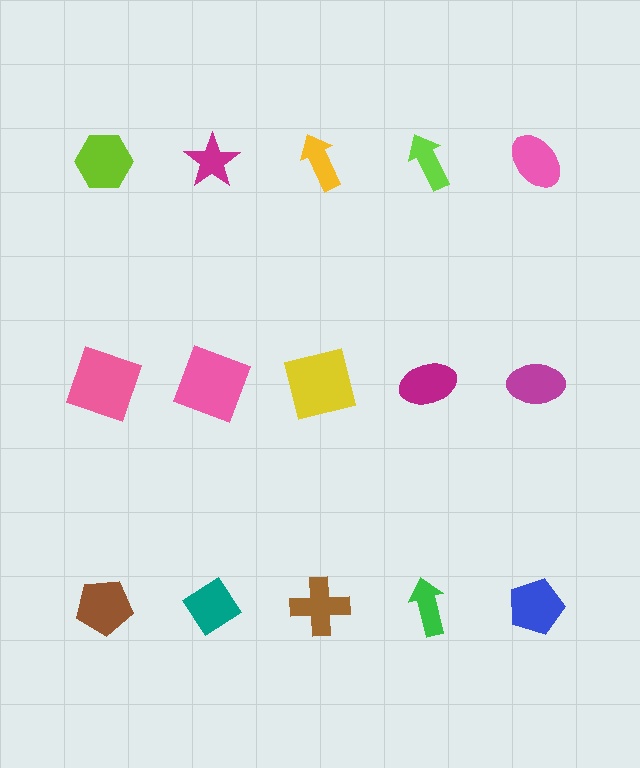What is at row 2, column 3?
A yellow square.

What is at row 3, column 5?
A blue pentagon.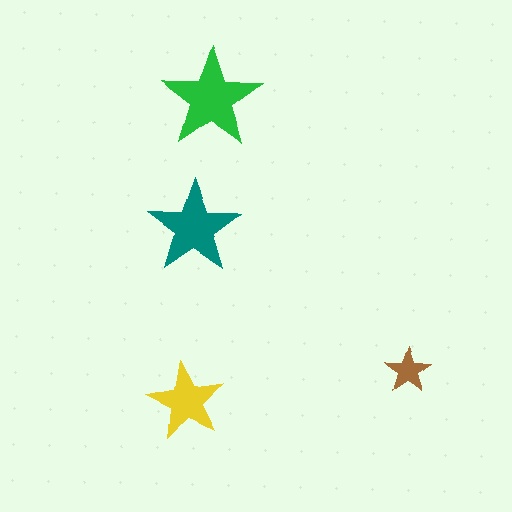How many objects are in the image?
There are 4 objects in the image.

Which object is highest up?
The green star is topmost.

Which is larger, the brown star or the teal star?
The teal one.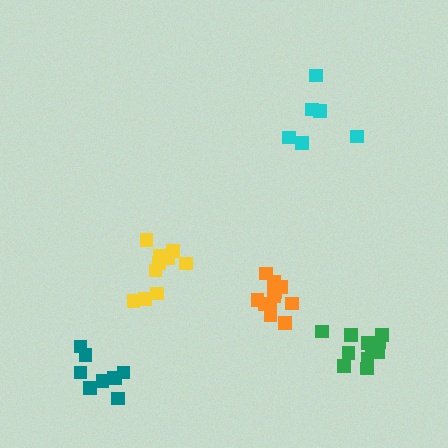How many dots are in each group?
Group 1: 12 dots, Group 2: 12 dots, Group 3: 10 dots, Group 4: 6 dots, Group 5: 9 dots (49 total).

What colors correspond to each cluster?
The clusters are colored: orange, green, yellow, cyan, teal.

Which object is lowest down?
The teal cluster is bottommost.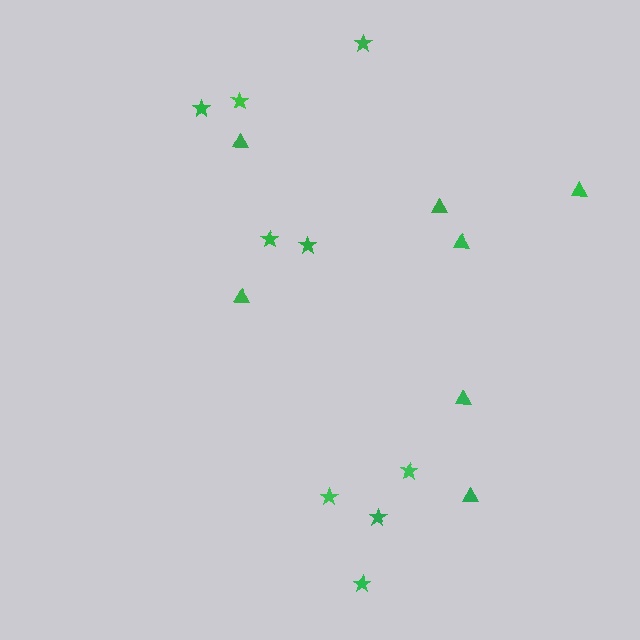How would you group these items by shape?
There are 2 groups: one group of triangles (7) and one group of stars (9).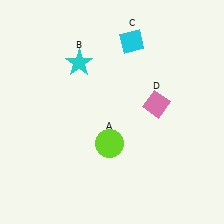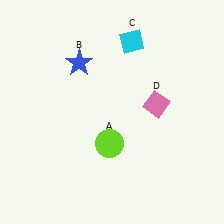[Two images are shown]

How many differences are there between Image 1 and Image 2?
There is 1 difference between the two images.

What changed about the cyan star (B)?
In Image 1, B is cyan. In Image 2, it changed to blue.